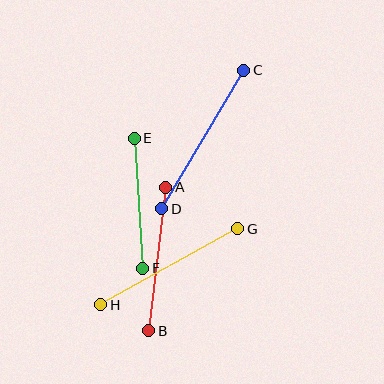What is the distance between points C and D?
The distance is approximately 161 pixels.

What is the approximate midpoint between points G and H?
The midpoint is at approximately (169, 267) pixels.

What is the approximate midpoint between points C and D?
The midpoint is at approximately (203, 139) pixels.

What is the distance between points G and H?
The distance is approximately 157 pixels.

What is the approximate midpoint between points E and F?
The midpoint is at approximately (138, 203) pixels.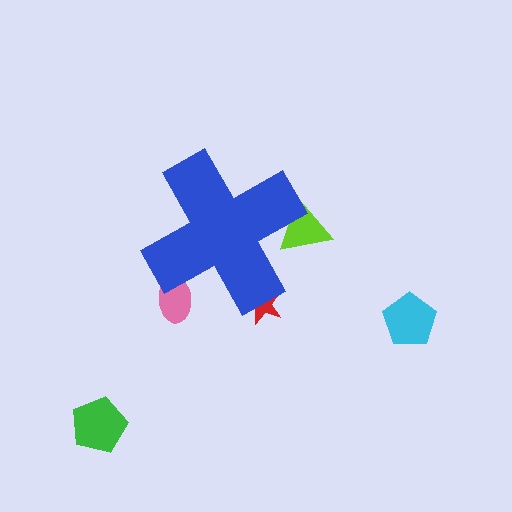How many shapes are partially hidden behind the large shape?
3 shapes are partially hidden.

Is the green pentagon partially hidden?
No, the green pentagon is fully visible.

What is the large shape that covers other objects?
A blue cross.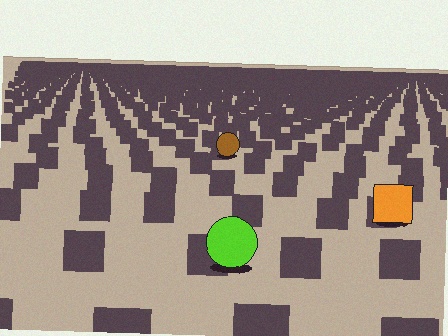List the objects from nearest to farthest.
From nearest to farthest: the lime circle, the orange square, the brown circle.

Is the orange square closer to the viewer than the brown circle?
Yes. The orange square is closer — you can tell from the texture gradient: the ground texture is coarser near it.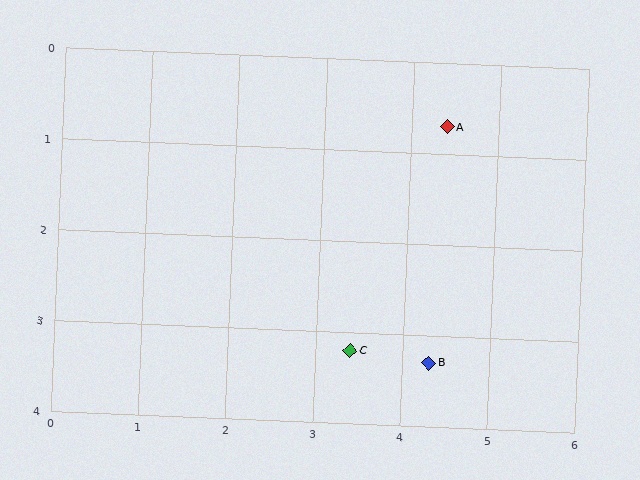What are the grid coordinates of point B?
Point B is at approximately (4.3, 3.3).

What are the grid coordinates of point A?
Point A is at approximately (4.4, 0.7).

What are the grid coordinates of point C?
Point C is at approximately (3.4, 3.2).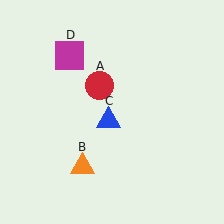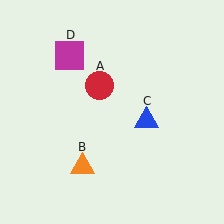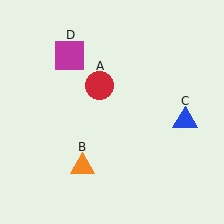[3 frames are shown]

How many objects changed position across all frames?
1 object changed position: blue triangle (object C).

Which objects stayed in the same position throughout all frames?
Red circle (object A) and orange triangle (object B) and magenta square (object D) remained stationary.